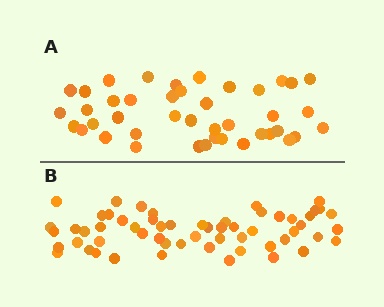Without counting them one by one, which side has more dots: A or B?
Region B (the bottom region) has more dots.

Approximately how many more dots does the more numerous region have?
Region B has approximately 15 more dots than region A.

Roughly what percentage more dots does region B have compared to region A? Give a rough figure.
About 40% more.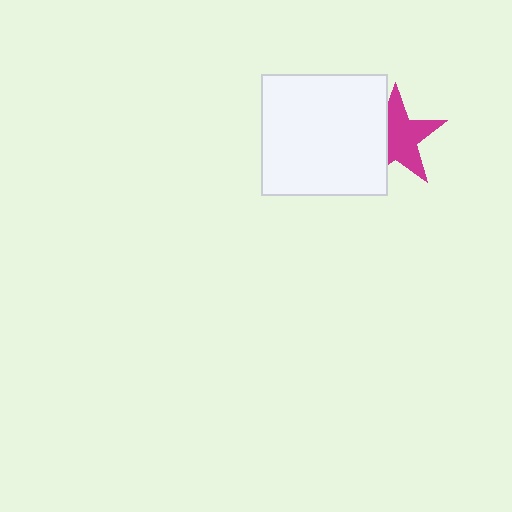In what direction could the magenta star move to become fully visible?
The magenta star could move right. That would shift it out from behind the white rectangle entirely.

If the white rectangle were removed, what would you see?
You would see the complete magenta star.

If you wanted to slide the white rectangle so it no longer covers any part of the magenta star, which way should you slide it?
Slide it left — that is the most direct way to separate the two shapes.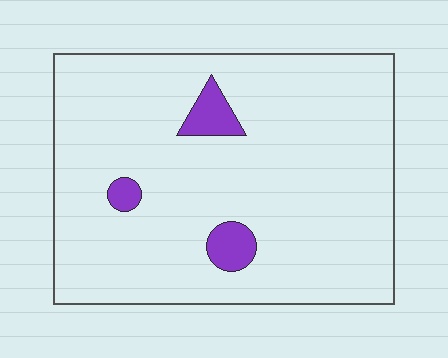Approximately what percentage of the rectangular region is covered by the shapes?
Approximately 5%.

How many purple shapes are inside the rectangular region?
3.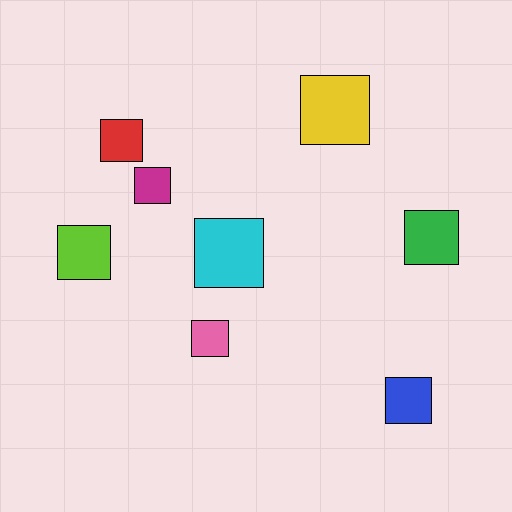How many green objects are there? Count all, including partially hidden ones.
There is 1 green object.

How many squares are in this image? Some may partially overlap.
There are 8 squares.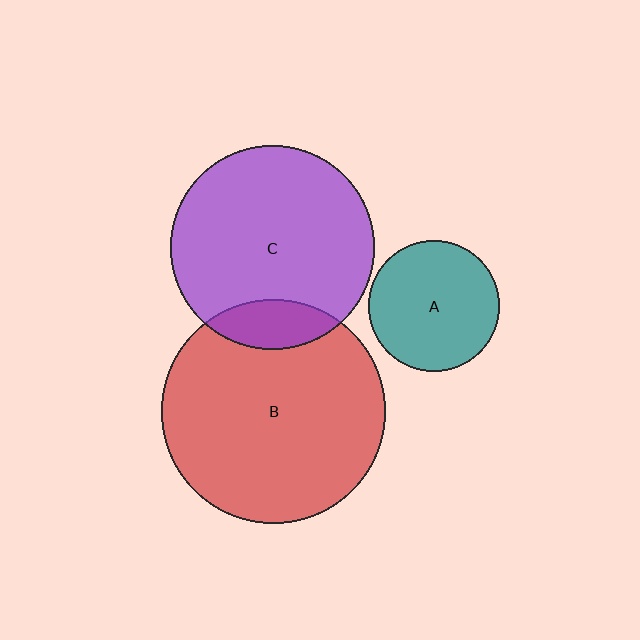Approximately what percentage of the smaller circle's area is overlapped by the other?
Approximately 15%.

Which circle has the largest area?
Circle B (red).